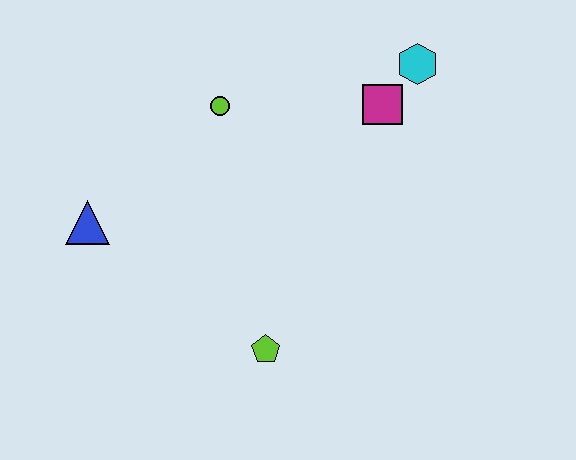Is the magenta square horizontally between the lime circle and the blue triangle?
No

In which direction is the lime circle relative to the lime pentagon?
The lime circle is above the lime pentagon.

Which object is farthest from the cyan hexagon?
The blue triangle is farthest from the cyan hexagon.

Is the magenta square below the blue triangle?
No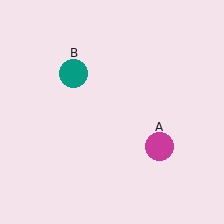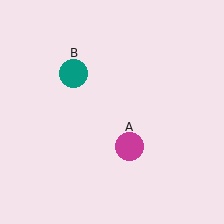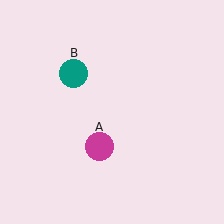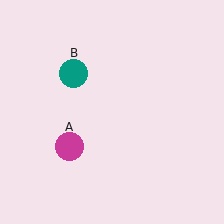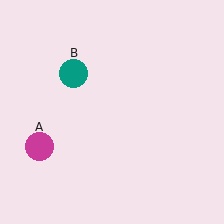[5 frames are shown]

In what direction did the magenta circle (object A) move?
The magenta circle (object A) moved left.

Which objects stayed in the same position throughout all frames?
Teal circle (object B) remained stationary.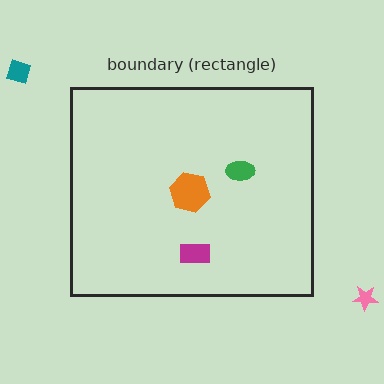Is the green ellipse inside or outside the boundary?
Inside.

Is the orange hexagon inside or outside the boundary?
Inside.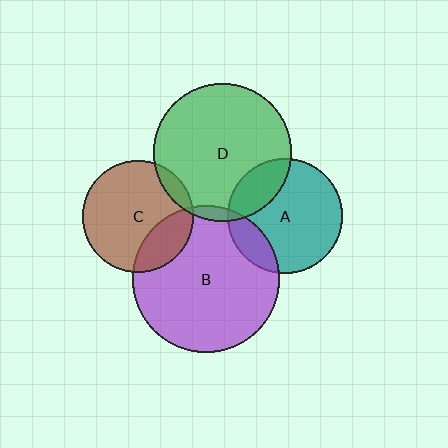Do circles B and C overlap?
Yes.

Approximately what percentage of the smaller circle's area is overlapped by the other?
Approximately 25%.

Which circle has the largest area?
Circle B (purple).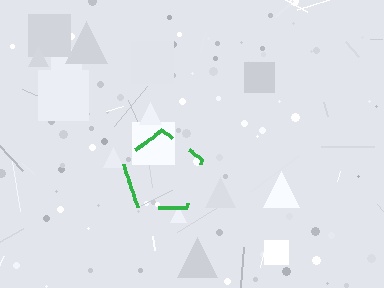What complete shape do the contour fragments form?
The contour fragments form a pentagon.